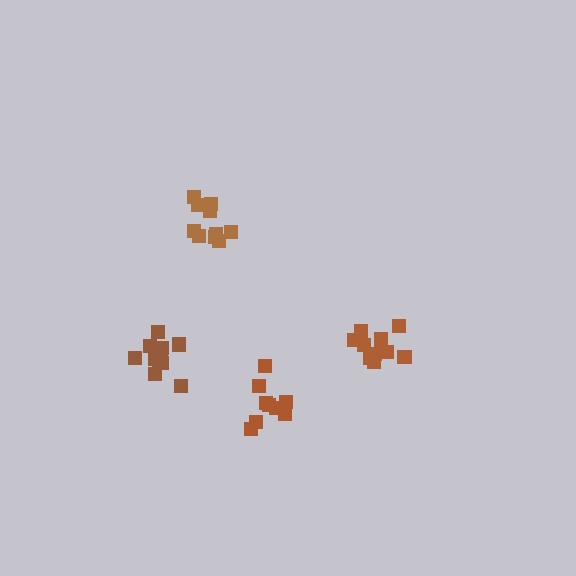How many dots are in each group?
Group 1: 10 dots, Group 2: 9 dots, Group 3: 11 dots, Group 4: 12 dots (42 total).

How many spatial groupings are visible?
There are 4 spatial groupings.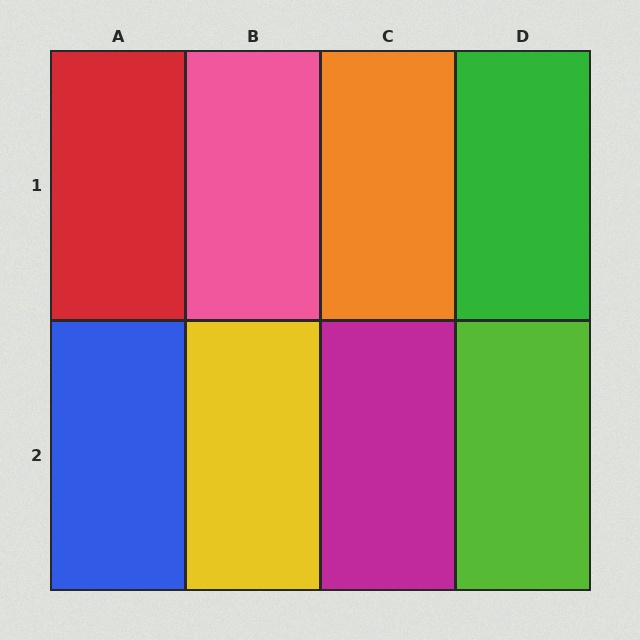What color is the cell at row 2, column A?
Blue.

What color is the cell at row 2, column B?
Yellow.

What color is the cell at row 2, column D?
Lime.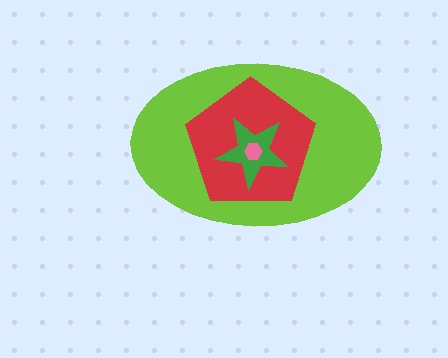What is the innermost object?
The pink hexagon.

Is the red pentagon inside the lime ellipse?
Yes.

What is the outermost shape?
The lime ellipse.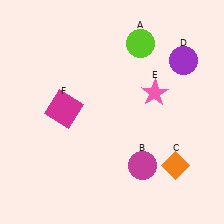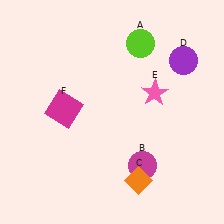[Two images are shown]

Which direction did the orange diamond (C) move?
The orange diamond (C) moved left.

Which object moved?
The orange diamond (C) moved left.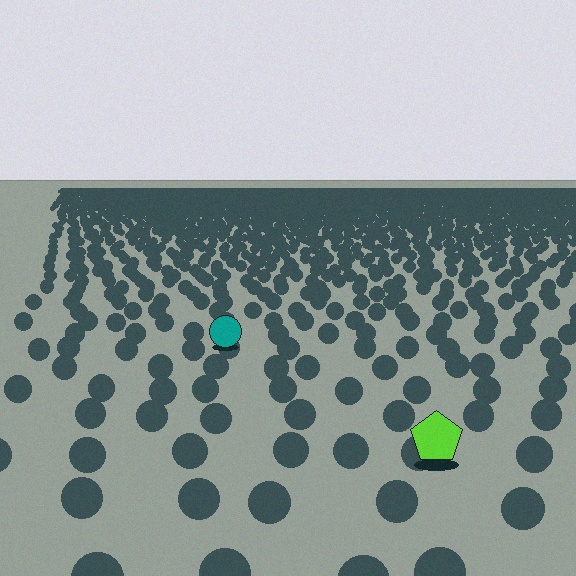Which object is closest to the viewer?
The lime pentagon is closest. The texture marks near it are larger and more spread out.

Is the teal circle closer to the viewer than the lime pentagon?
No. The lime pentagon is closer — you can tell from the texture gradient: the ground texture is coarser near it.